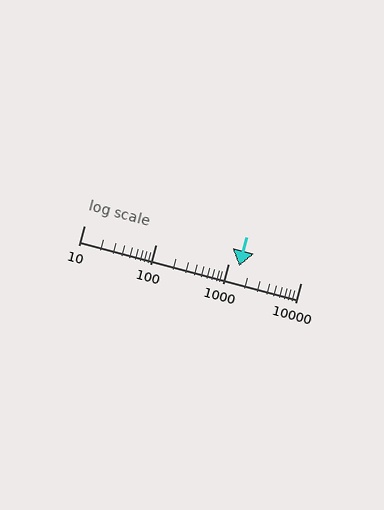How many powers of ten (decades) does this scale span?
The scale spans 3 decades, from 10 to 10000.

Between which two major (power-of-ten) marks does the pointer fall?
The pointer is between 1000 and 10000.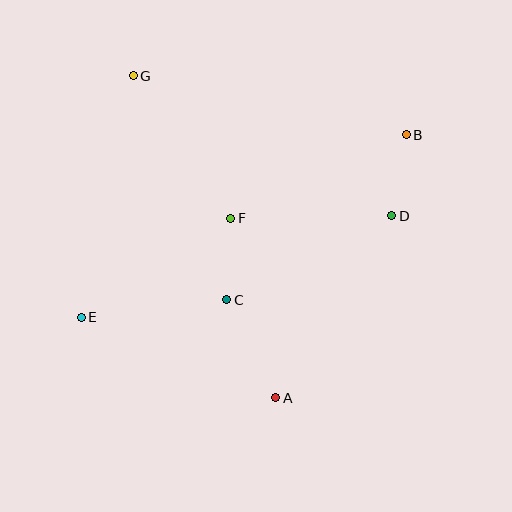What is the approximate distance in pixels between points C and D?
The distance between C and D is approximately 185 pixels.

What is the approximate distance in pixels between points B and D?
The distance between B and D is approximately 82 pixels.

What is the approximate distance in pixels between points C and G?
The distance between C and G is approximately 242 pixels.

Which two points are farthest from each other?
Points B and E are farthest from each other.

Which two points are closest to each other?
Points C and F are closest to each other.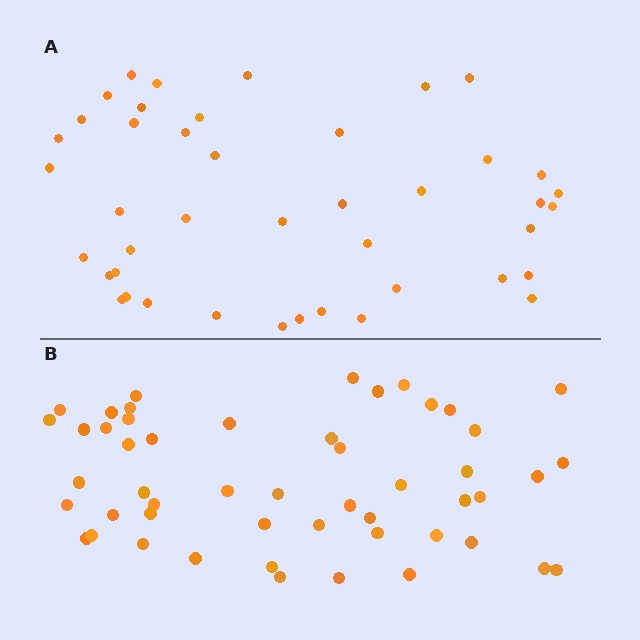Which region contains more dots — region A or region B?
Region B (the bottom region) has more dots.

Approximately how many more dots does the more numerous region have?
Region B has roughly 8 or so more dots than region A.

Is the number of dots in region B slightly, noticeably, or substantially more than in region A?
Region B has only slightly more — the two regions are fairly close. The ratio is roughly 1.2 to 1.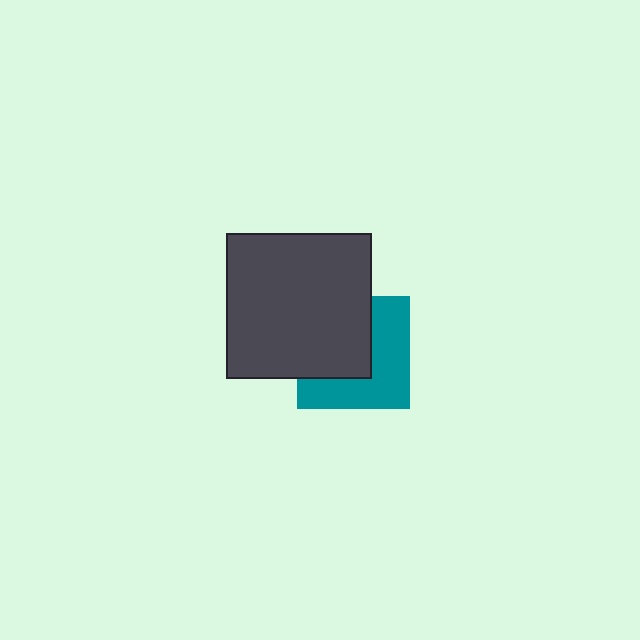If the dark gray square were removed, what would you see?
You would see the complete teal square.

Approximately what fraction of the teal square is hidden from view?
Roughly 49% of the teal square is hidden behind the dark gray square.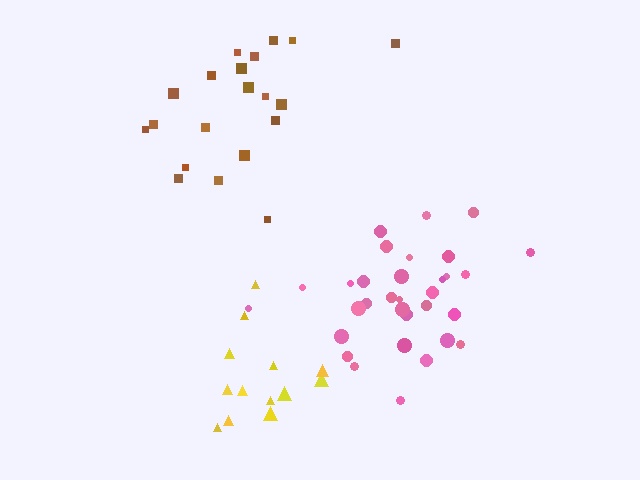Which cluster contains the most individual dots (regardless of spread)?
Pink (32).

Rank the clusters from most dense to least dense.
pink, yellow, brown.